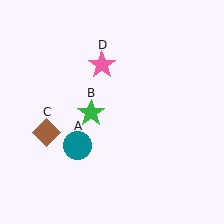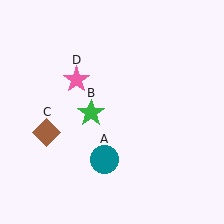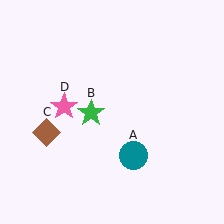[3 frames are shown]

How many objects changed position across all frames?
2 objects changed position: teal circle (object A), pink star (object D).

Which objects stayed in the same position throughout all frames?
Green star (object B) and brown diamond (object C) remained stationary.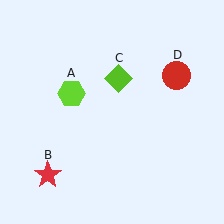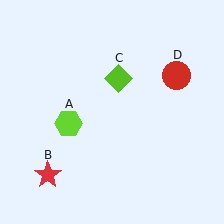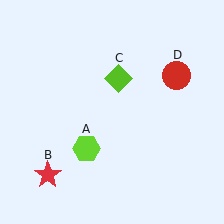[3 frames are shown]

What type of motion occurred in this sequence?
The lime hexagon (object A) rotated counterclockwise around the center of the scene.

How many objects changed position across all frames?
1 object changed position: lime hexagon (object A).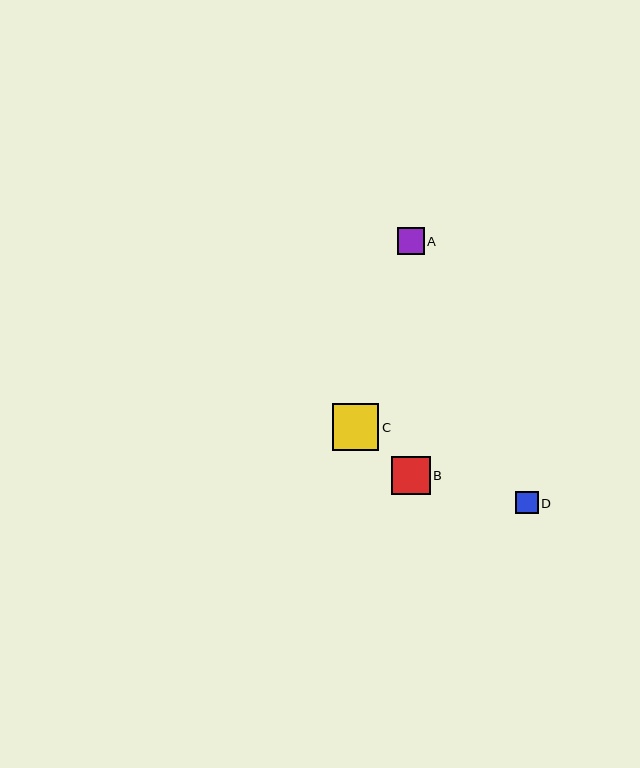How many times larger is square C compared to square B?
Square C is approximately 1.2 times the size of square B.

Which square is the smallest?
Square D is the smallest with a size of approximately 22 pixels.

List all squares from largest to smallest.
From largest to smallest: C, B, A, D.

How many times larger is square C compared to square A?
Square C is approximately 1.8 times the size of square A.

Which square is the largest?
Square C is the largest with a size of approximately 47 pixels.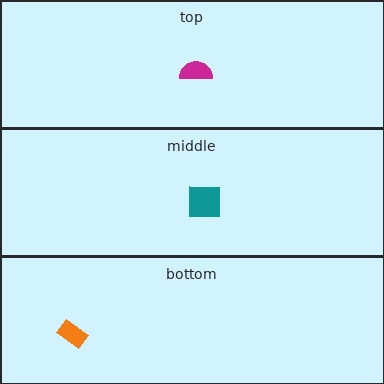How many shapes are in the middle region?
1.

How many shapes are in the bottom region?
1.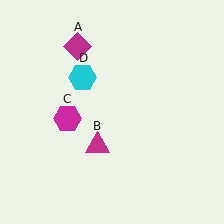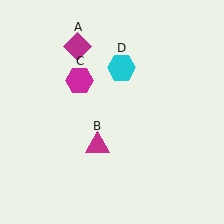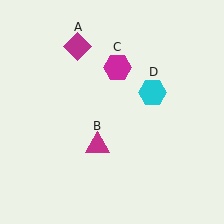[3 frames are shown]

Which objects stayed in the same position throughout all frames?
Magenta diamond (object A) and magenta triangle (object B) remained stationary.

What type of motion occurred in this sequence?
The magenta hexagon (object C), cyan hexagon (object D) rotated clockwise around the center of the scene.